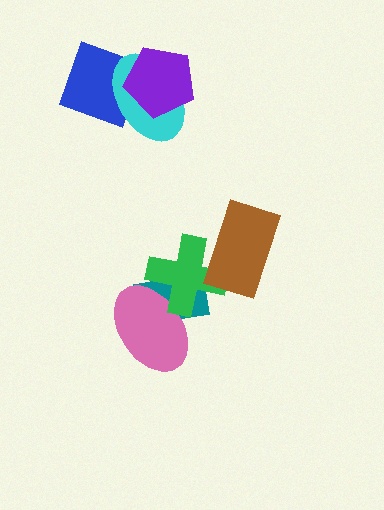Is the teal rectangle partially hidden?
Yes, it is partially covered by another shape.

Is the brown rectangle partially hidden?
No, no other shape covers it.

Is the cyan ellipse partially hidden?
Yes, it is partially covered by another shape.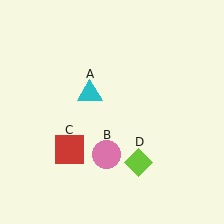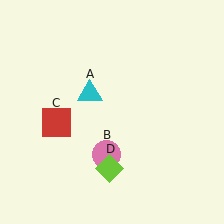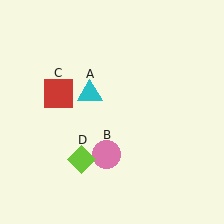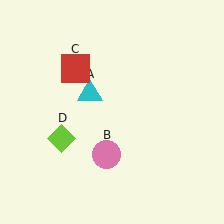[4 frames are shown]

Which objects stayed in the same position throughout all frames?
Cyan triangle (object A) and pink circle (object B) remained stationary.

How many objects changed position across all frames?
2 objects changed position: red square (object C), lime diamond (object D).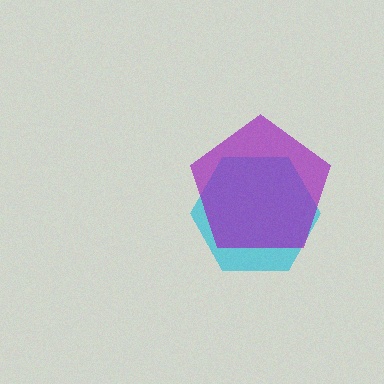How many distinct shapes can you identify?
There are 2 distinct shapes: a cyan hexagon, a purple pentagon.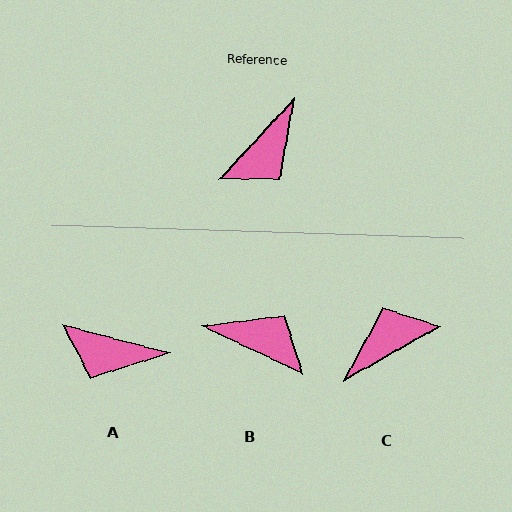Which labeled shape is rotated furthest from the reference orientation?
C, about 163 degrees away.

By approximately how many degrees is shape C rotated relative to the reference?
Approximately 163 degrees counter-clockwise.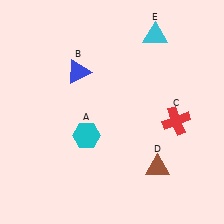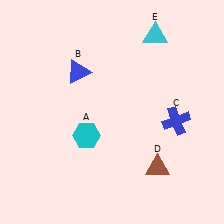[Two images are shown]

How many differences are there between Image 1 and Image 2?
There is 1 difference between the two images.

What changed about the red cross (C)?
In Image 1, C is red. In Image 2, it changed to blue.